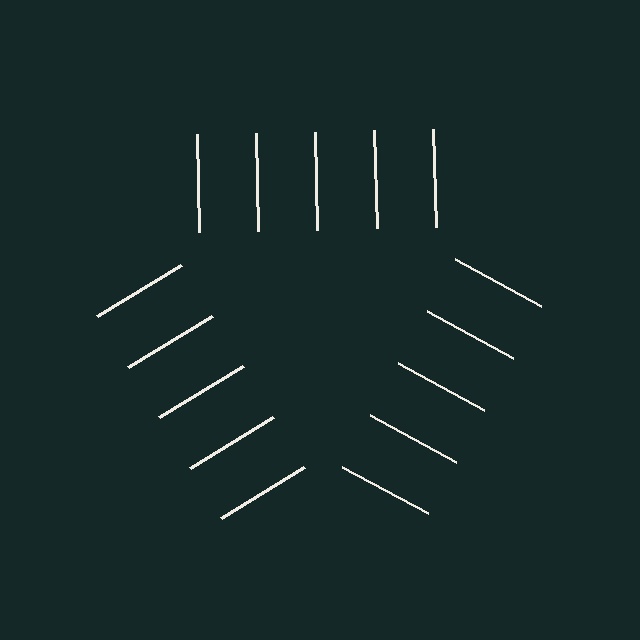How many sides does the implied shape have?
3 sides — the line-ends trace a triangle.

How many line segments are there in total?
15 — 5 along each of the 3 edges.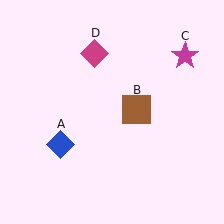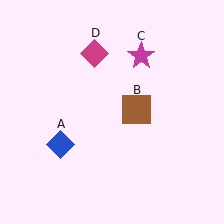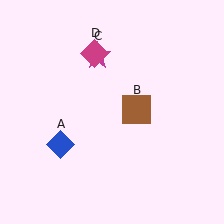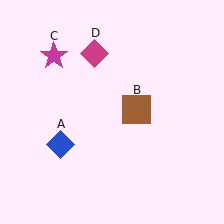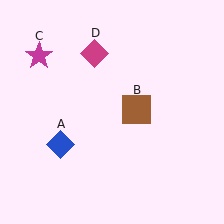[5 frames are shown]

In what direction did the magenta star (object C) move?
The magenta star (object C) moved left.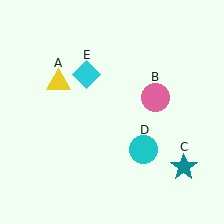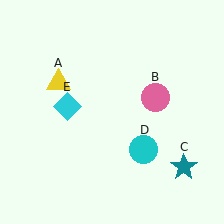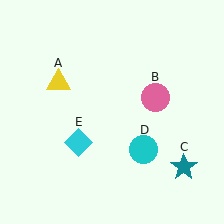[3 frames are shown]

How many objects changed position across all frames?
1 object changed position: cyan diamond (object E).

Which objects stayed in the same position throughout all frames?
Yellow triangle (object A) and pink circle (object B) and teal star (object C) and cyan circle (object D) remained stationary.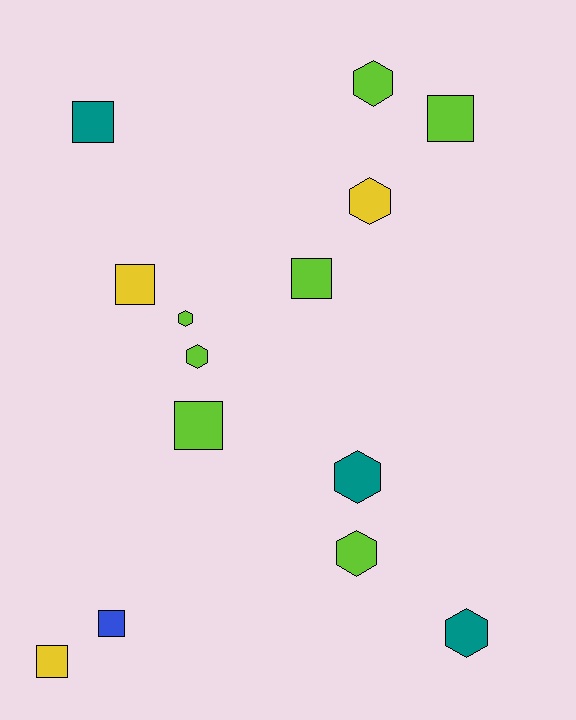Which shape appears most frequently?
Hexagon, with 7 objects.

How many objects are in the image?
There are 14 objects.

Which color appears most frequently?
Lime, with 7 objects.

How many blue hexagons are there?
There are no blue hexagons.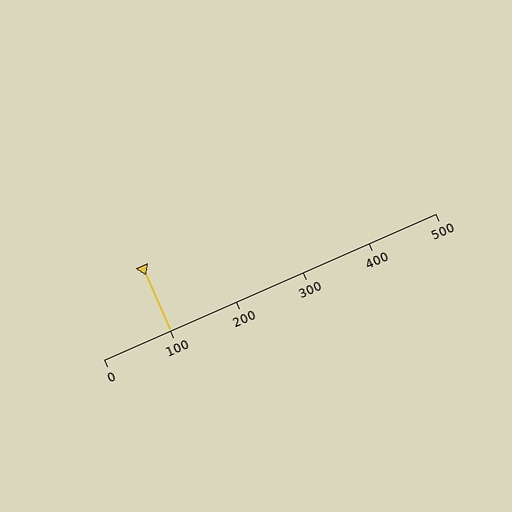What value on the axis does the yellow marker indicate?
The marker indicates approximately 100.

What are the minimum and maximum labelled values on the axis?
The axis runs from 0 to 500.